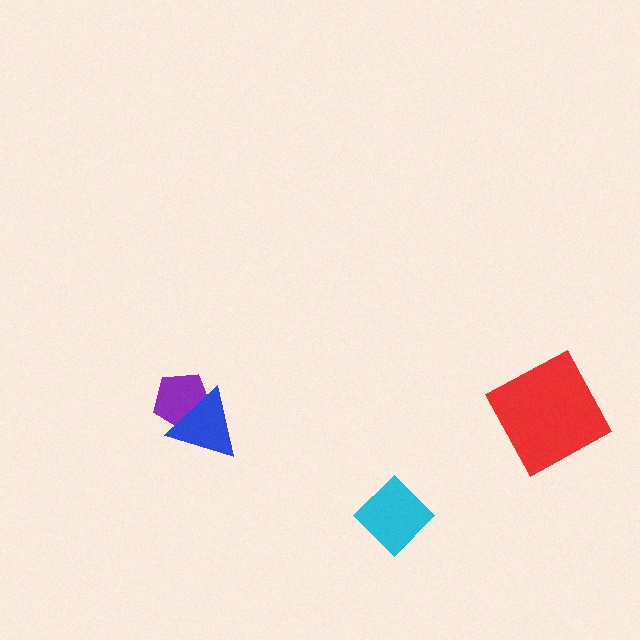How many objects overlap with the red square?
0 objects overlap with the red square.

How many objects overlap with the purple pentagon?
1 object overlaps with the purple pentagon.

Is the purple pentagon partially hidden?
Yes, it is partially covered by another shape.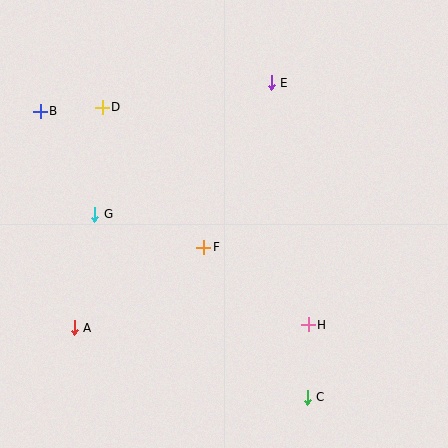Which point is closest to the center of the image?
Point F at (204, 247) is closest to the center.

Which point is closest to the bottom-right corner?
Point C is closest to the bottom-right corner.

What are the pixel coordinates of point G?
Point G is at (95, 214).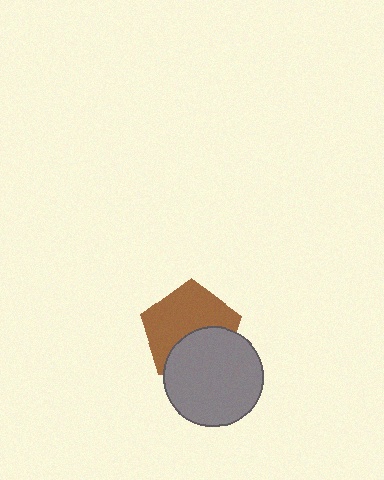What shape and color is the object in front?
The object in front is a gray circle.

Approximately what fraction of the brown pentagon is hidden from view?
Roughly 39% of the brown pentagon is hidden behind the gray circle.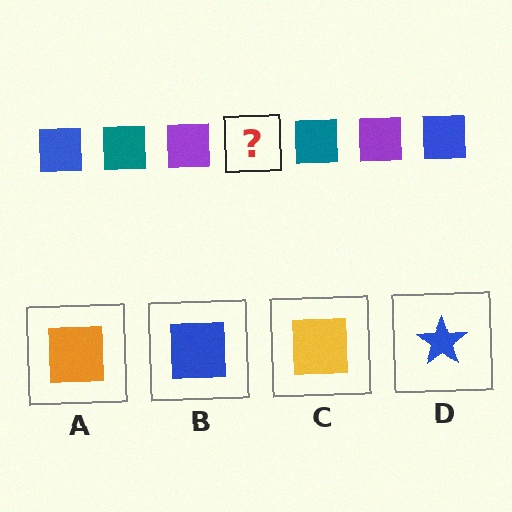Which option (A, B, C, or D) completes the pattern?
B.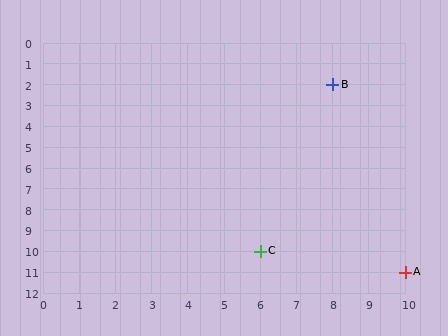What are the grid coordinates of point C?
Point C is at grid coordinates (6, 10).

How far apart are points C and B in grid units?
Points C and B are 2 columns and 8 rows apart (about 8.2 grid units diagonally).